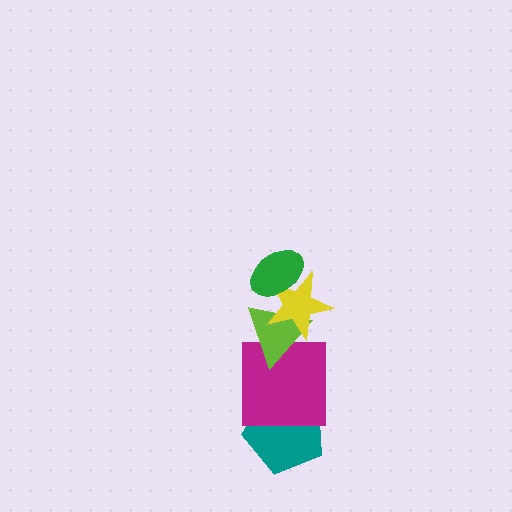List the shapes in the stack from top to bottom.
From top to bottom: the green ellipse, the yellow star, the lime triangle, the magenta square, the teal pentagon.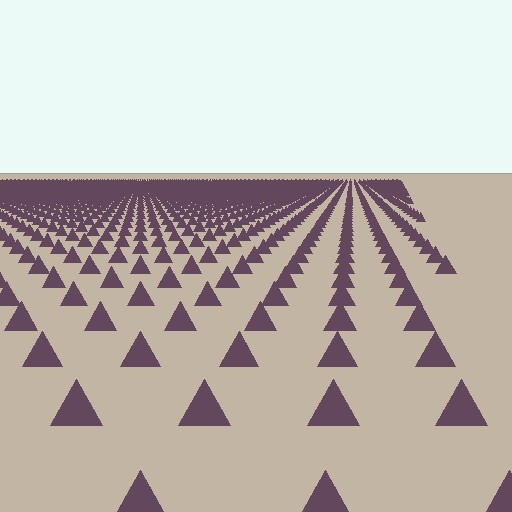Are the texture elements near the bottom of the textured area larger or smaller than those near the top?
Larger. Near the bottom, elements are closer to the viewer and appear at a bigger on-screen size.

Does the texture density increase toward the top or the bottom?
Density increases toward the top.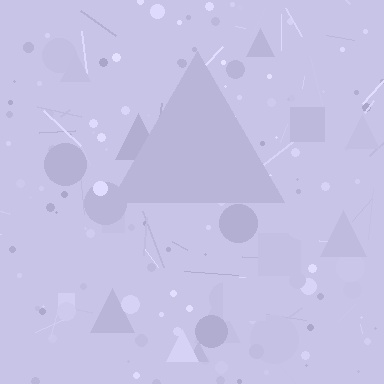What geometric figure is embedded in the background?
A triangle is embedded in the background.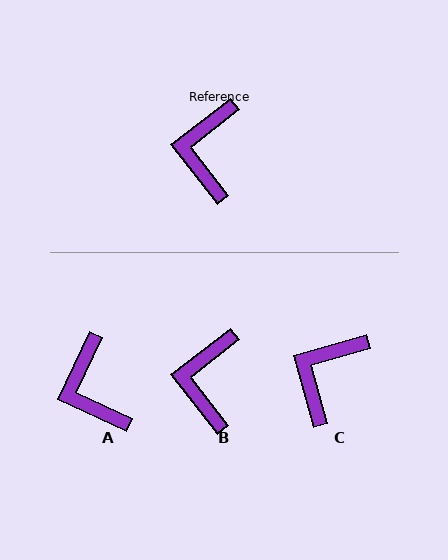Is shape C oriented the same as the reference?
No, it is off by about 22 degrees.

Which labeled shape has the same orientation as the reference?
B.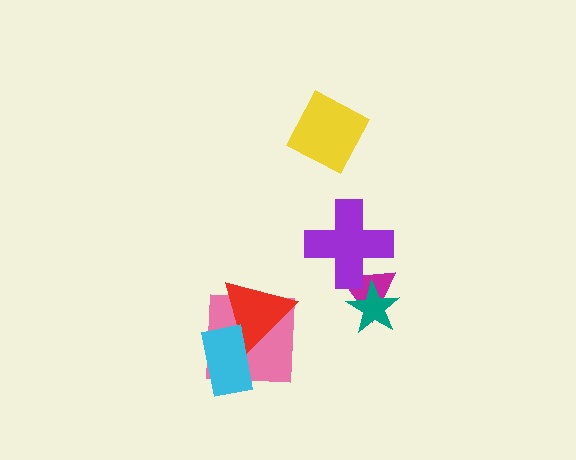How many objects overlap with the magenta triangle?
2 objects overlap with the magenta triangle.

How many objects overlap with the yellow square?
0 objects overlap with the yellow square.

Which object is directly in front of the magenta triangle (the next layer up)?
The teal star is directly in front of the magenta triangle.